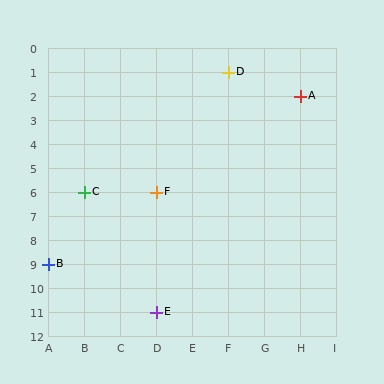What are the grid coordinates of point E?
Point E is at grid coordinates (D, 11).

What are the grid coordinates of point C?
Point C is at grid coordinates (B, 6).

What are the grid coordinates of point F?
Point F is at grid coordinates (D, 6).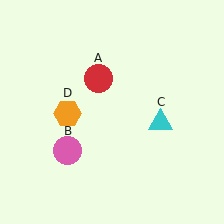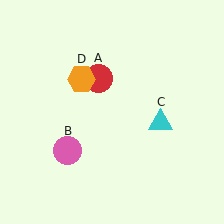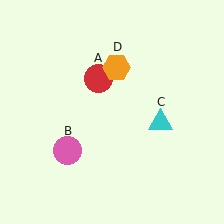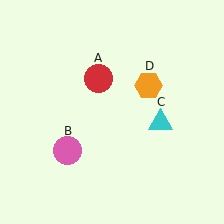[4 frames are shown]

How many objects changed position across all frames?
1 object changed position: orange hexagon (object D).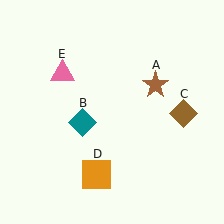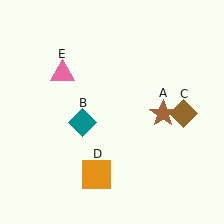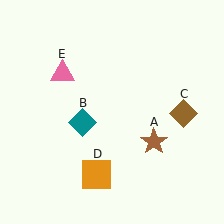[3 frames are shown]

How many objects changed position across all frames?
1 object changed position: brown star (object A).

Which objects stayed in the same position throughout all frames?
Teal diamond (object B) and brown diamond (object C) and orange square (object D) and pink triangle (object E) remained stationary.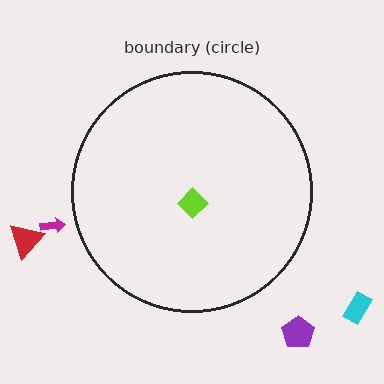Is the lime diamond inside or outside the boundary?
Inside.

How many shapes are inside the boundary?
1 inside, 4 outside.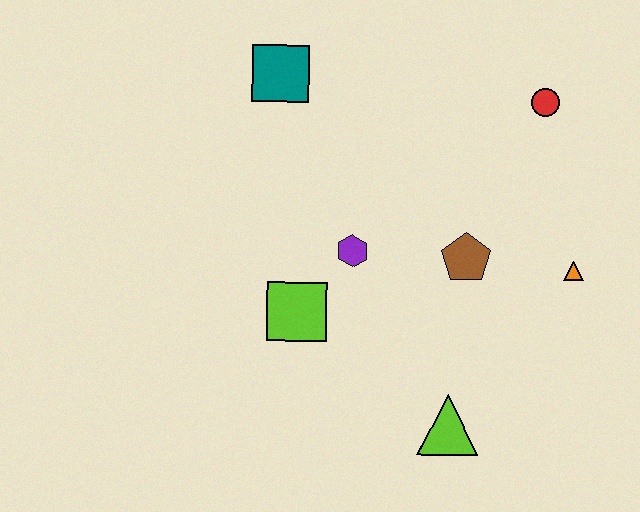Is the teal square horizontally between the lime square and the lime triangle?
No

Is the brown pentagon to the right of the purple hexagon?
Yes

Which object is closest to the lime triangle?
The brown pentagon is closest to the lime triangle.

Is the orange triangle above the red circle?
No